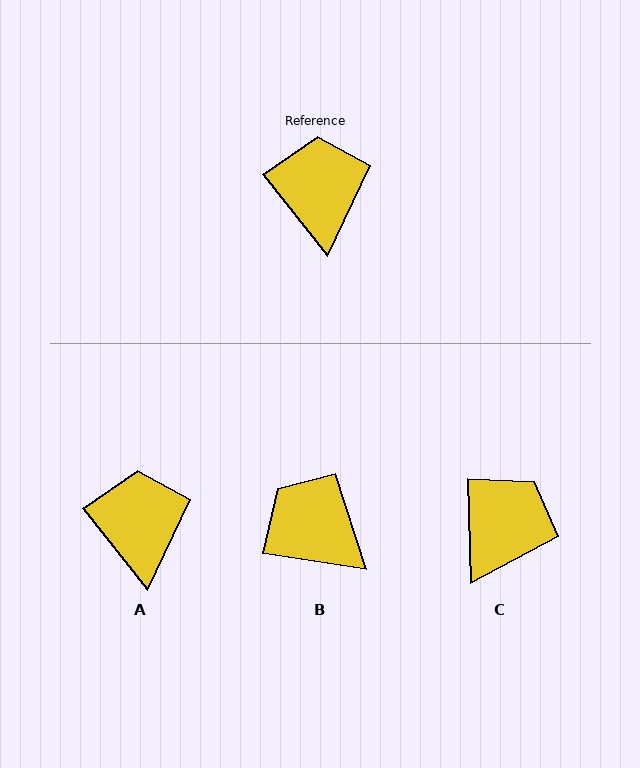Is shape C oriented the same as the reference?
No, it is off by about 37 degrees.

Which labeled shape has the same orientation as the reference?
A.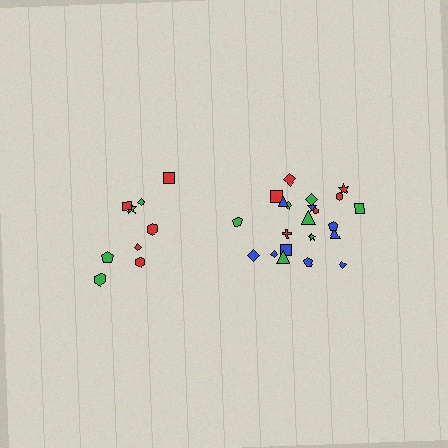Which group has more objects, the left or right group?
The right group.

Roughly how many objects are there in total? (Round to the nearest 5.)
Roughly 30 objects in total.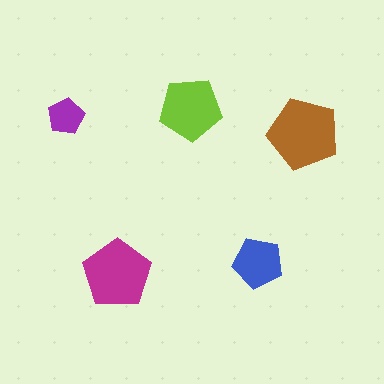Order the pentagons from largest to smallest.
the brown one, the magenta one, the lime one, the blue one, the purple one.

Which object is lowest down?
The magenta pentagon is bottommost.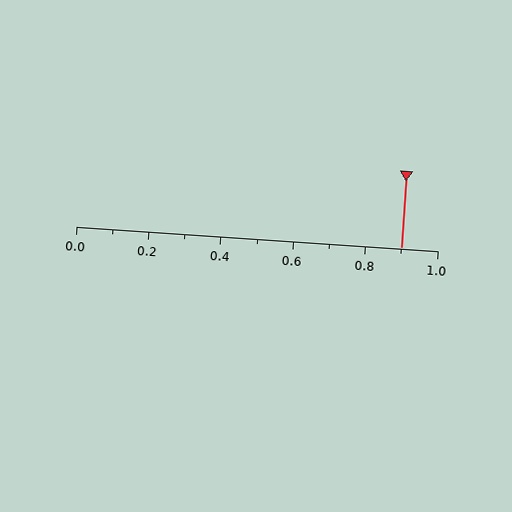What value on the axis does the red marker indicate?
The marker indicates approximately 0.9.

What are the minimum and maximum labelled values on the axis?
The axis runs from 0.0 to 1.0.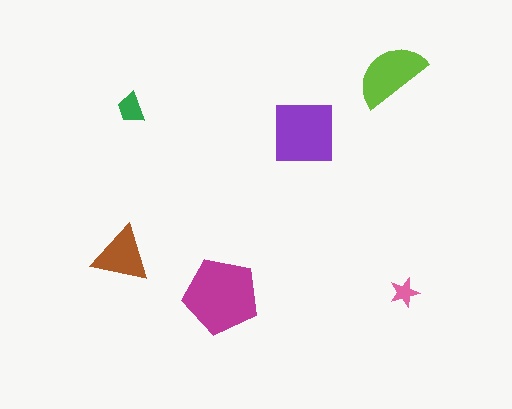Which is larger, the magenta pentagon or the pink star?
The magenta pentagon.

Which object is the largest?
The magenta pentagon.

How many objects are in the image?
There are 6 objects in the image.